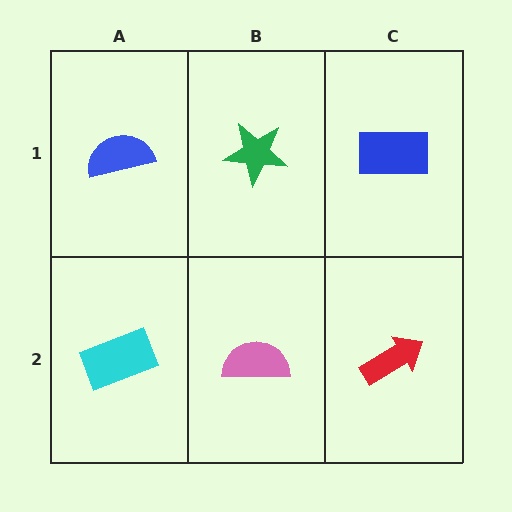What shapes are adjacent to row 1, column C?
A red arrow (row 2, column C), a green star (row 1, column B).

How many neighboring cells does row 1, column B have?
3.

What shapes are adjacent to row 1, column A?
A cyan rectangle (row 2, column A), a green star (row 1, column B).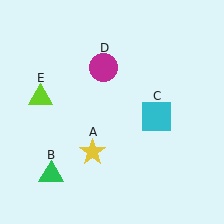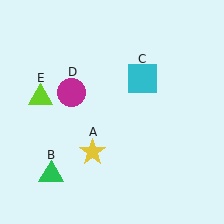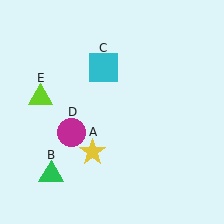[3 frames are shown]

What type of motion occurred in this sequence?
The cyan square (object C), magenta circle (object D) rotated counterclockwise around the center of the scene.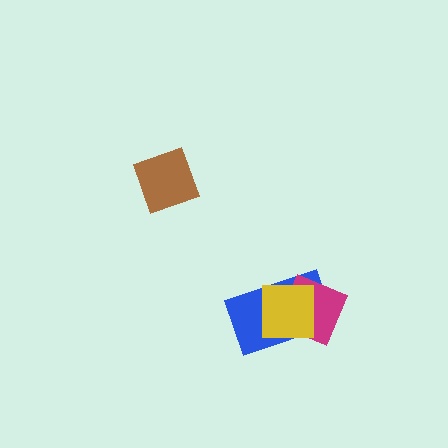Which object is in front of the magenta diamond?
The yellow square is in front of the magenta diamond.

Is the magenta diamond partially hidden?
Yes, it is partially covered by another shape.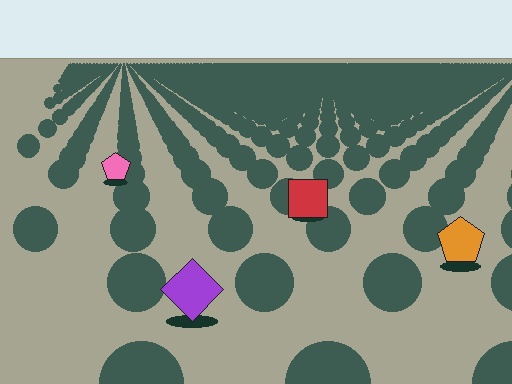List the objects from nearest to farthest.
From nearest to farthest: the purple diamond, the orange pentagon, the red square, the pink pentagon.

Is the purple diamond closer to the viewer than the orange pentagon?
Yes. The purple diamond is closer — you can tell from the texture gradient: the ground texture is coarser near it.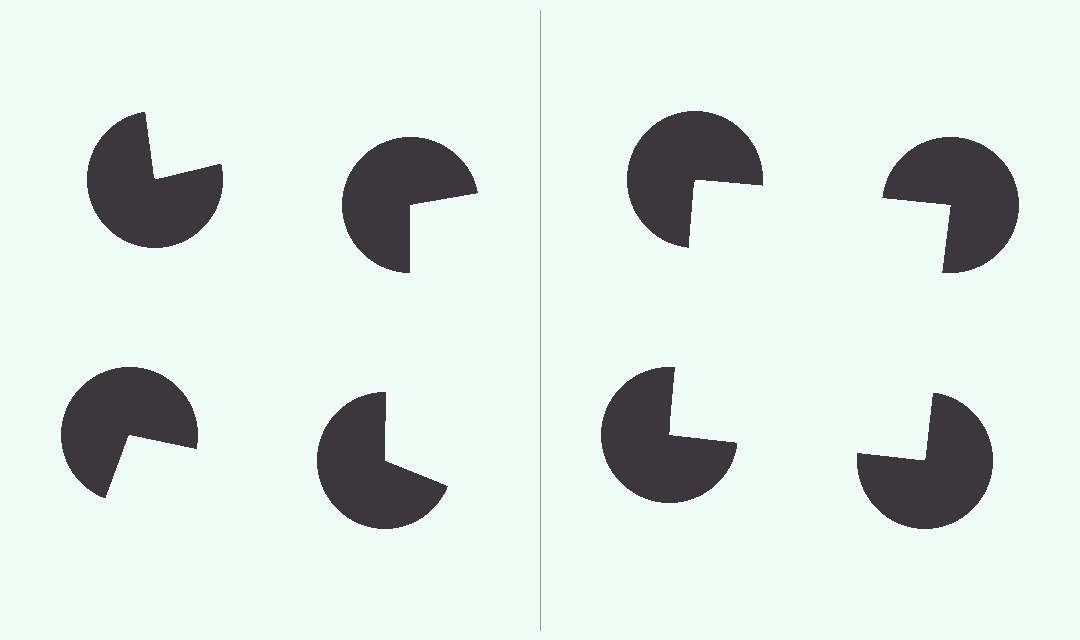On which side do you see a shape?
An illusory square appears on the right side. On the left side the wedge cuts are rotated, so no coherent shape forms.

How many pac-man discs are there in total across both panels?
8 — 4 on each side.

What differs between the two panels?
The pac-man discs are positioned identically on both sides; only the wedge orientations differ. On the right they align to a square; on the left they are misaligned.